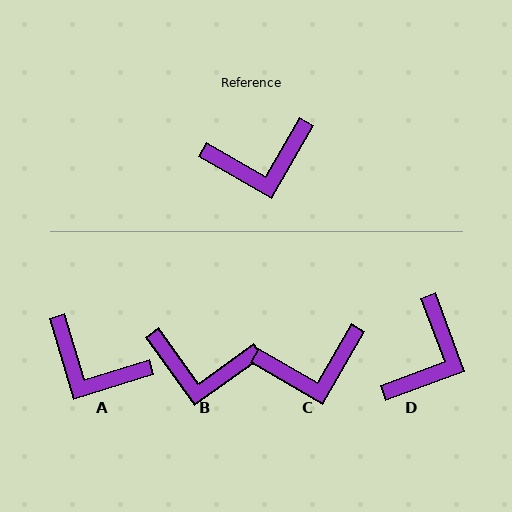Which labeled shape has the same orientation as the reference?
C.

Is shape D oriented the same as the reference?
No, it is off by about 51 degrees.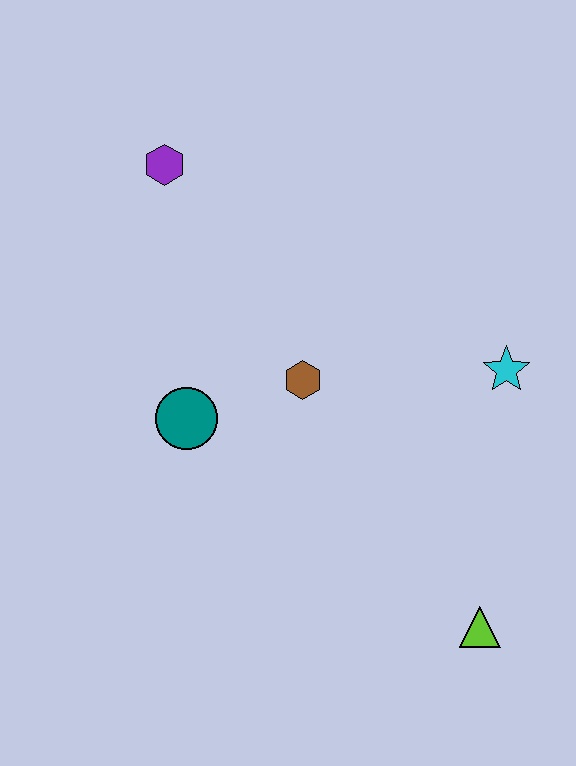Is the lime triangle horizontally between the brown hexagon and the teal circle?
No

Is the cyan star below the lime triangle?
No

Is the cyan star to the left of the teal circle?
No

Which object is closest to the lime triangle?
The cyan star is closest to the lime triangle.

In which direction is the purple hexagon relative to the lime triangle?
The purple hexagon is above the lime triangle.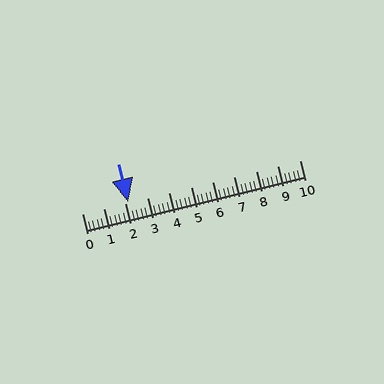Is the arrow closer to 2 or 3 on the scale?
The arrow is closer to 2.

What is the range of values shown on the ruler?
The ruler shows values from 0 to 10.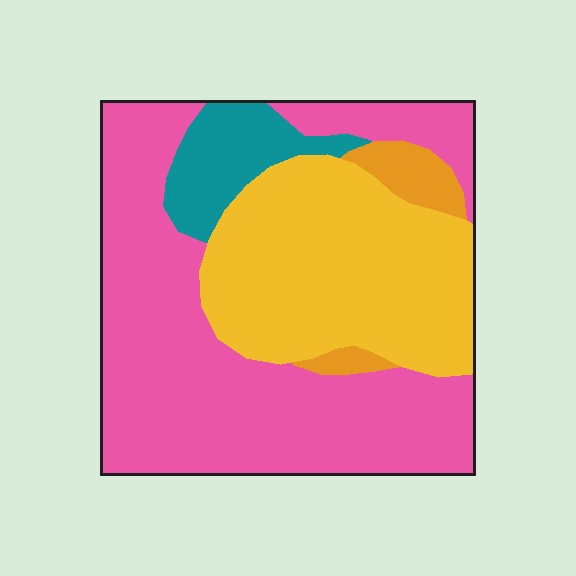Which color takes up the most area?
Pink, at roughly 55%.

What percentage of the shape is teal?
Teal takes up less than a quarter of the shape.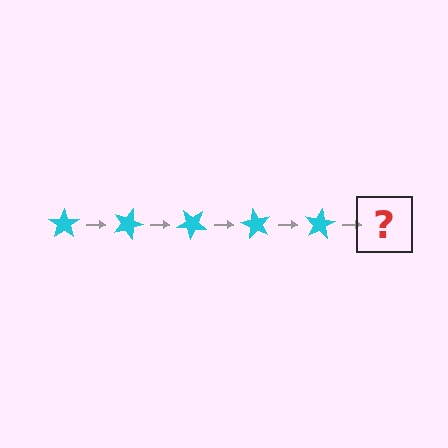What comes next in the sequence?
The next element should be a cyan star rotated 100 degrees.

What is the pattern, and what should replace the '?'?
The pattern is that the star rotates 20 degrees each step. The '?' should be a cyan star rotated 100 degrees.